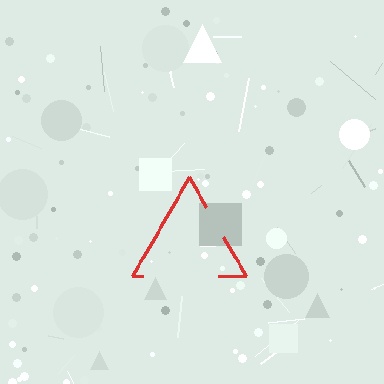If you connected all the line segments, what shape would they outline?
They would outline a triangle.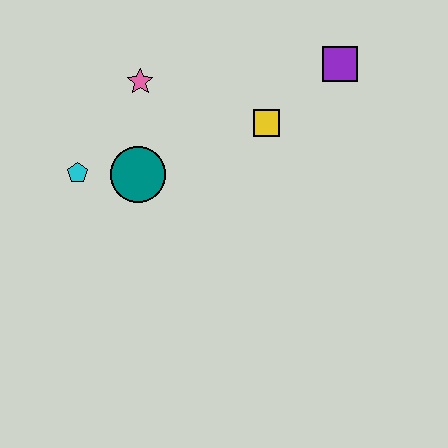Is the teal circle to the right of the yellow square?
No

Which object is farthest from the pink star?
The purple square is farthest from the pink star.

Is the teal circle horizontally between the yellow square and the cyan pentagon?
Yes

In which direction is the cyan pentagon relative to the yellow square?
The cyan pentagon is to the left of the yellow square.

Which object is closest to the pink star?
The teal circle is closest to the pink star.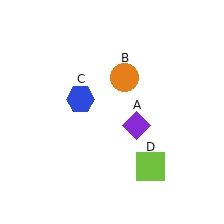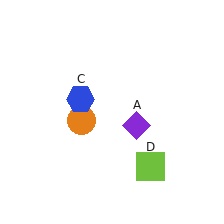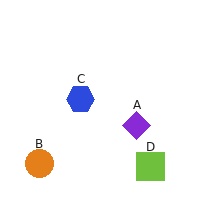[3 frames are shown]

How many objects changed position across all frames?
1 object changed position: orange circle (object B).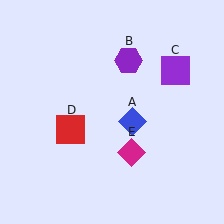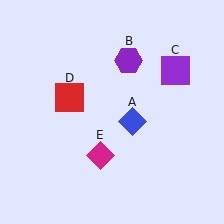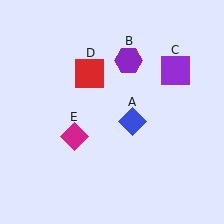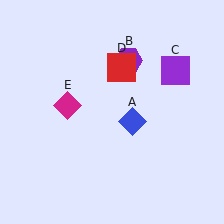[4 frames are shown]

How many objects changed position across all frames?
2 objects changed position: red square (object D), magenta diamond (object E).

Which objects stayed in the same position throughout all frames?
Blue diamond (object A) and purple hexagon (object B) and purple square (object C) remained stationary.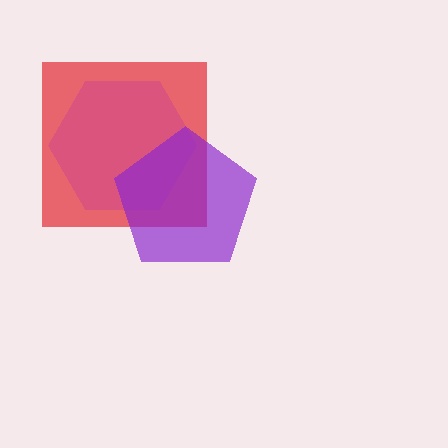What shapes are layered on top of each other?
The layered shapes are: a red square, a magenta hexagon, a purple pentagon.